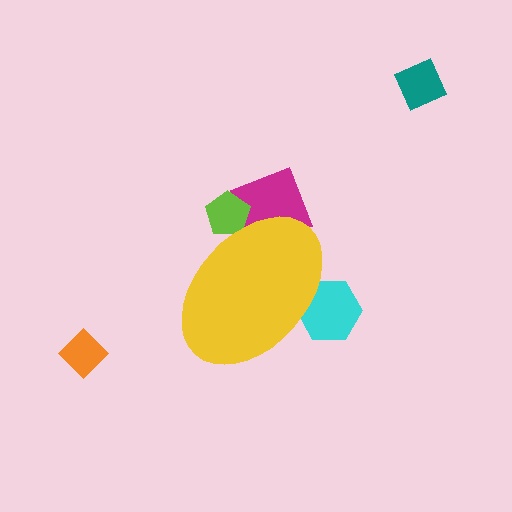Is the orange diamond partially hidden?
No, the orange diamond is fully visible.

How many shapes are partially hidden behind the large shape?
3 shapes are partially hidden.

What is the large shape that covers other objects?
A yellow ellipse.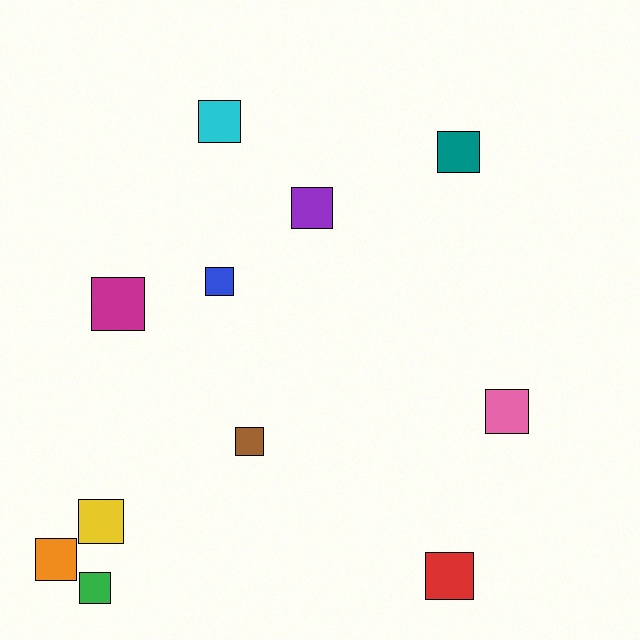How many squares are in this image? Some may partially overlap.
There are 11 squares.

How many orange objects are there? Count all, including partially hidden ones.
There is 1 orange object.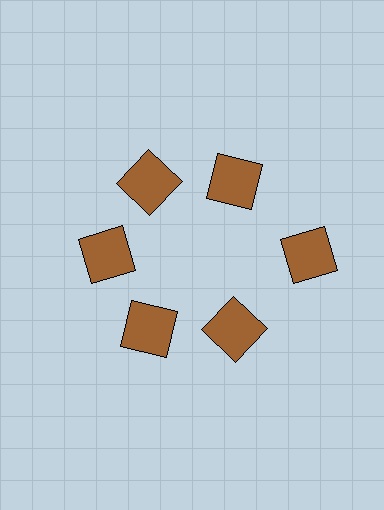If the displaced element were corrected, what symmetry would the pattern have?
It would have 6-fold rotational symmetry — the pattern would map onto itself every 60 degrees.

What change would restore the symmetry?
The symmetry would be restored by moving it inward, back onto the ring so that all 6 squares sit at equal angles and equal distance from the center.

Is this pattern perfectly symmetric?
No. The 6 brown squares are arranged in a ring, but one element near the 3 o'clock position is pushed outward from the center, breaking the 6-fold rotational symmetry.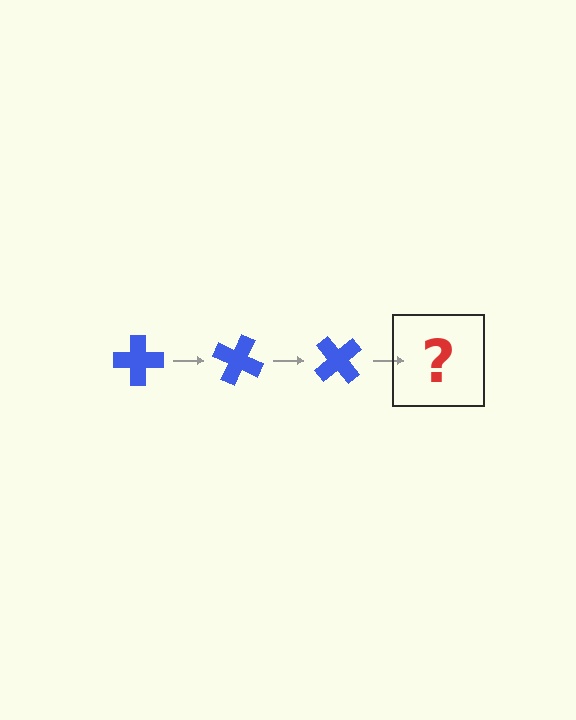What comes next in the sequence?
The next element should be a blue cross rotated 75 degrees.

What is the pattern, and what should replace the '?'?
The pattern is that the cross rotates 25 degrees each step. The '?' should be a blue cross rotated 75 degrees.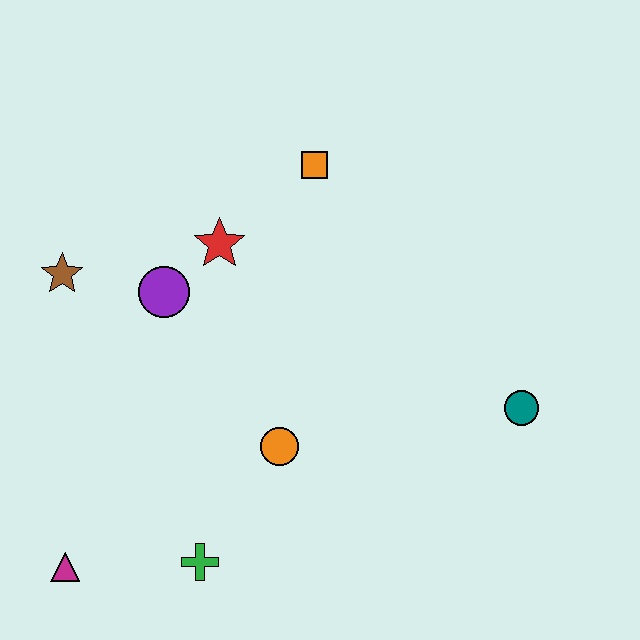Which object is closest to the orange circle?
The green cross is closest to the orange circle.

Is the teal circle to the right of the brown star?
Yes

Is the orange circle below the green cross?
No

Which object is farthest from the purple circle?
The teal circle is farthest from the purple circle.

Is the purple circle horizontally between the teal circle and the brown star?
Yes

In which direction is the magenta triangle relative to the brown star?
The magenta triangle is below the brown star.